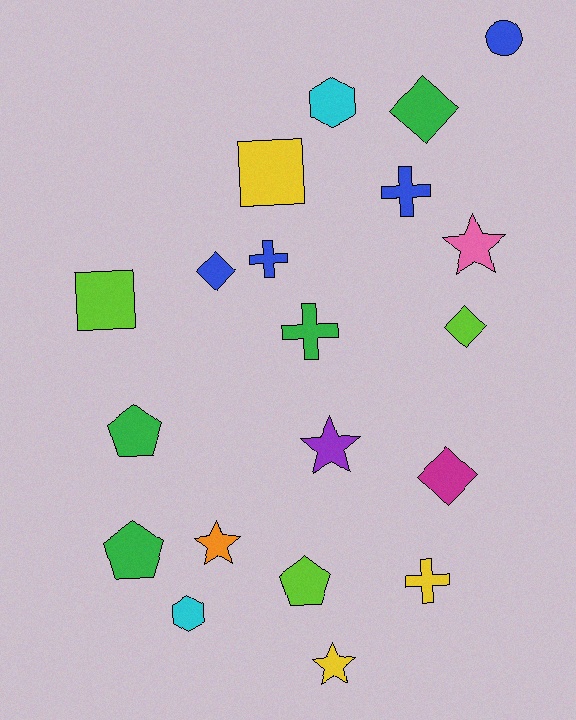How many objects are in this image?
There are 20 objects.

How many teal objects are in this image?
There are no teal objects.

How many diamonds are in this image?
There are 4 diamonds.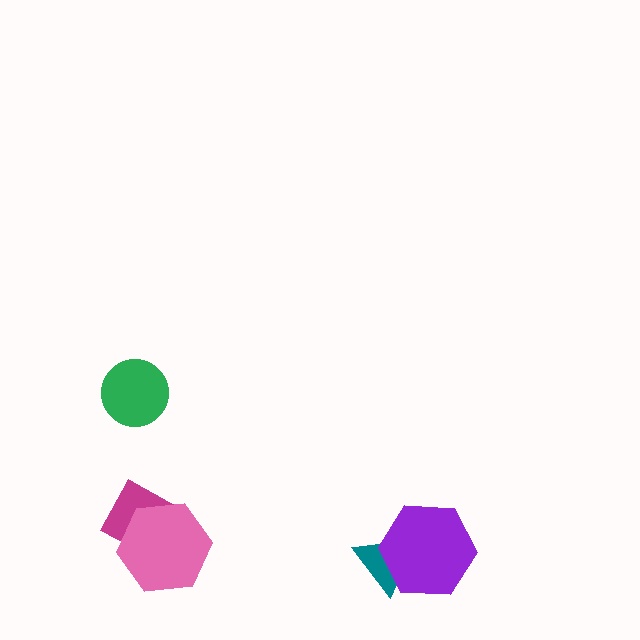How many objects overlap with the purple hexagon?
1 object overlaps with the purple hexagon.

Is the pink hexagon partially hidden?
No, no other shape covers it.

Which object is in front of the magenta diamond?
The pink hexagon is in front of the magenta diamond.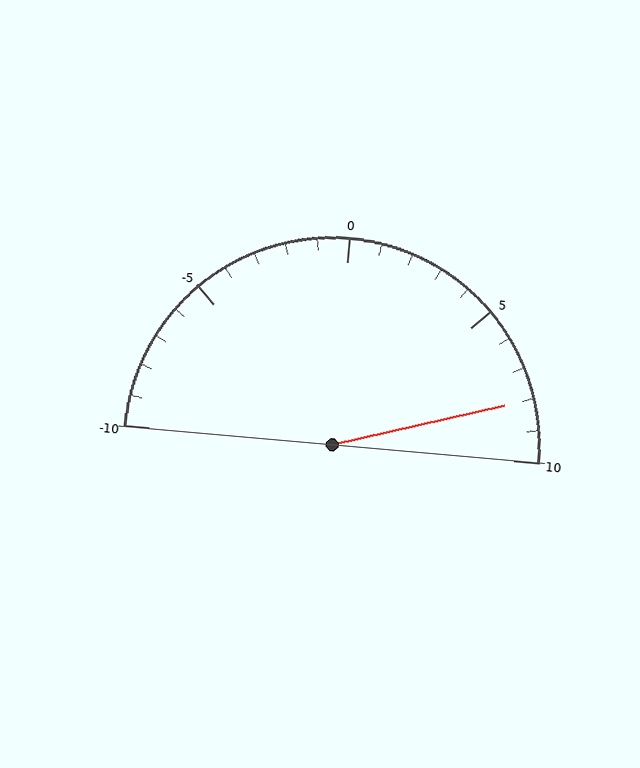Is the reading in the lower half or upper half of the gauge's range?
The reading is in the upper half of the range (-10 to 10).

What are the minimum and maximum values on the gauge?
The gauge ranges from -10 to 10.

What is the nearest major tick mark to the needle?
The nearest major tick mark is 10.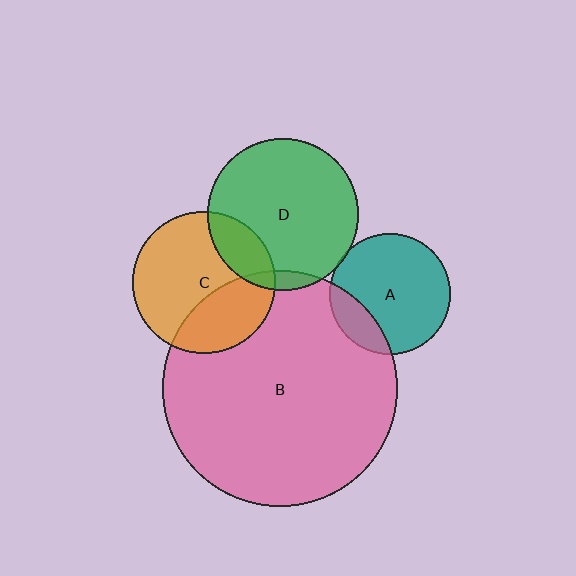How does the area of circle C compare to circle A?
Approximately 1.4 times.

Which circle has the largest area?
Circle B (pink).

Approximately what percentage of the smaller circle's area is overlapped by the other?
Approximately 20%.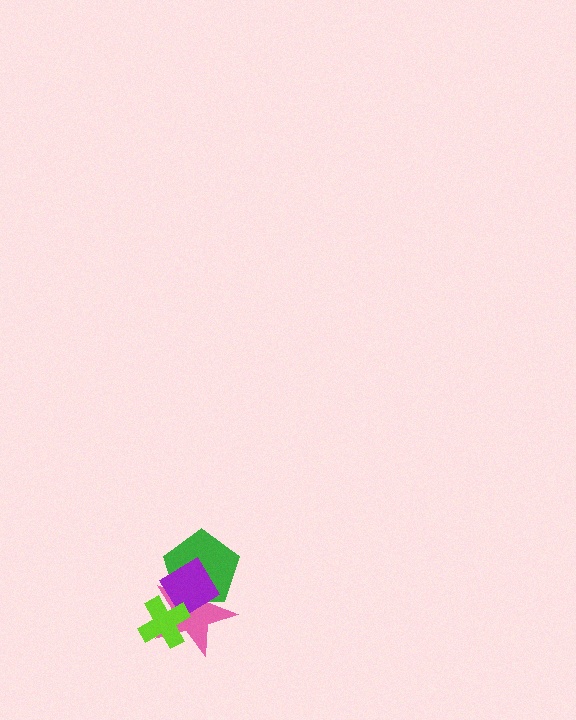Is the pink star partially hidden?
Yes, it is partially covered by another shape.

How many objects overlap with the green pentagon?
2 objects overlap with the green pentagon.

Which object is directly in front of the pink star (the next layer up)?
The green pentagon is directly in front of the pink star.